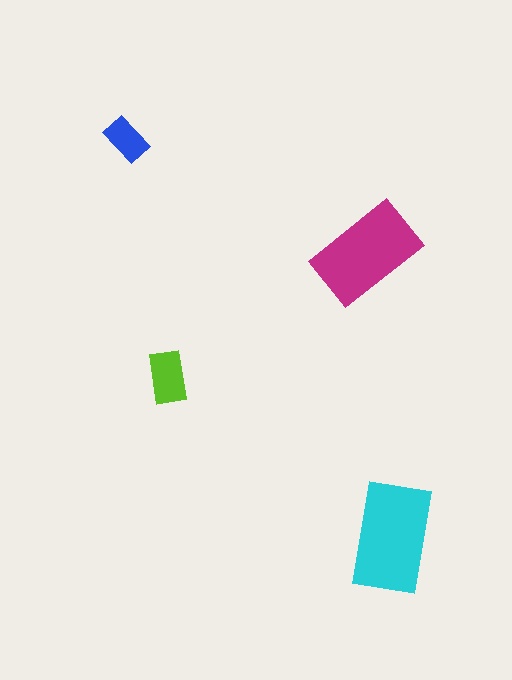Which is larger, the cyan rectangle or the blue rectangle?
The cyan one.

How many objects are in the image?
There are 4 objects in the image.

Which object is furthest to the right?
The cyan rectangle is rightmost.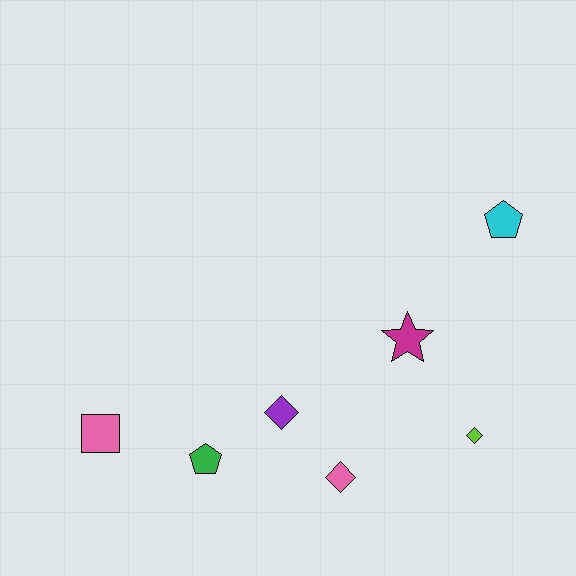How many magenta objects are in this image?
There is 1 magenta object.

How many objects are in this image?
There are 7 objects.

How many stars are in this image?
There is 1 star.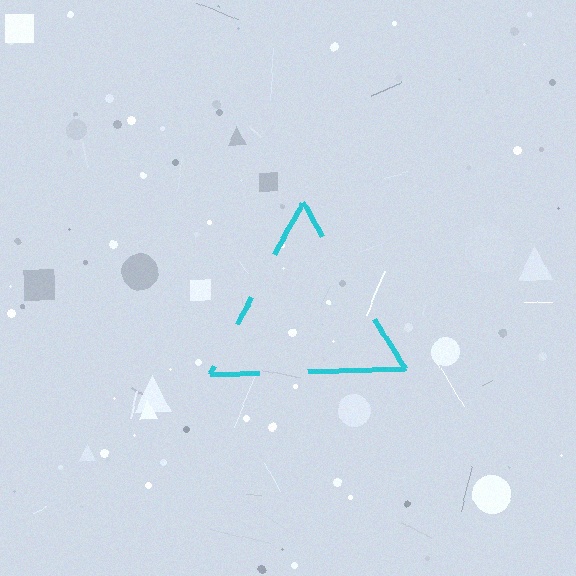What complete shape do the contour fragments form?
The contour fragments form a triangle.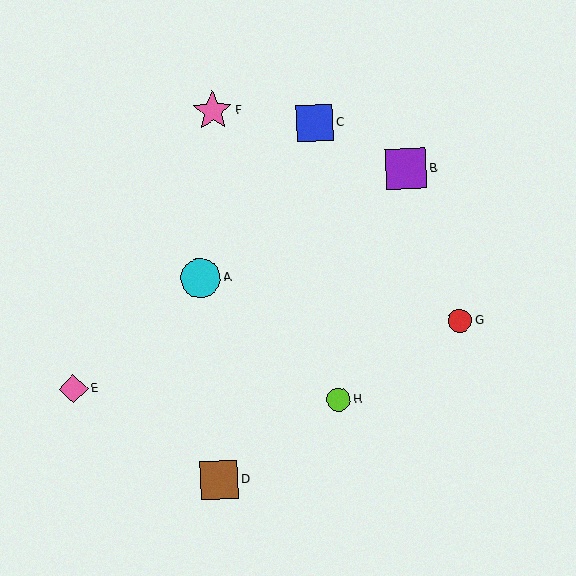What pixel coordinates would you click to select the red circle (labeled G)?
Click at (460, 321) to select the red circle G.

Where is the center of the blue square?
The center of the blue square is at (315, 123).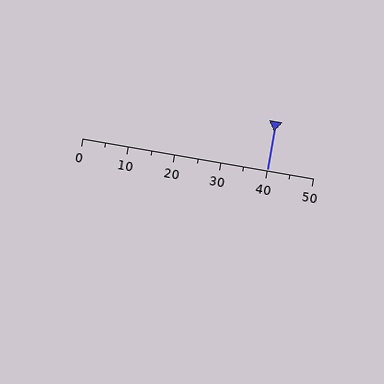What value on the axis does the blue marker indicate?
The marker indicates approximately 40.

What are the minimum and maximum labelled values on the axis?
The axis runs from 0 to 50.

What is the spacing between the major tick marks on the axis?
The major ticks are spaced 10 apart.